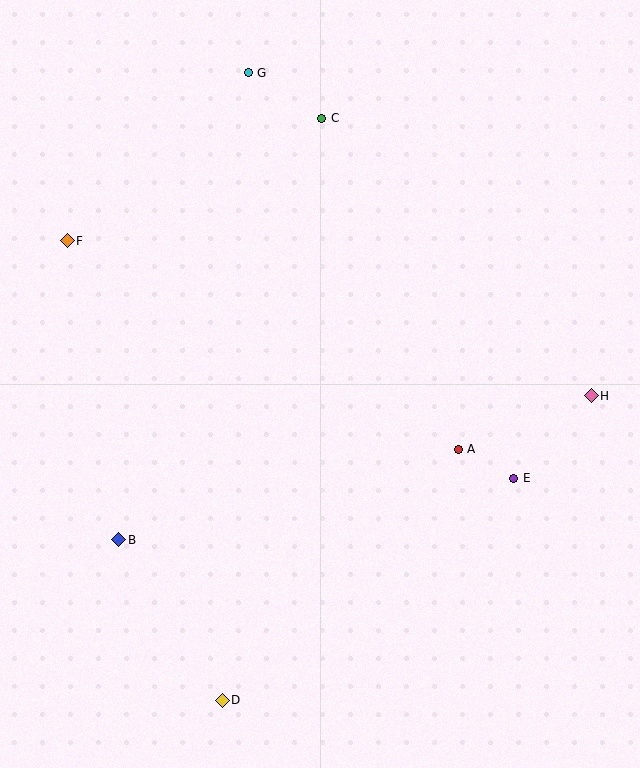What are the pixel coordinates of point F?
Point F is at (67, 241).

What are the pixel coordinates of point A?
Point A is at (458, 449).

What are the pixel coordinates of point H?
Point H is at (591, 396).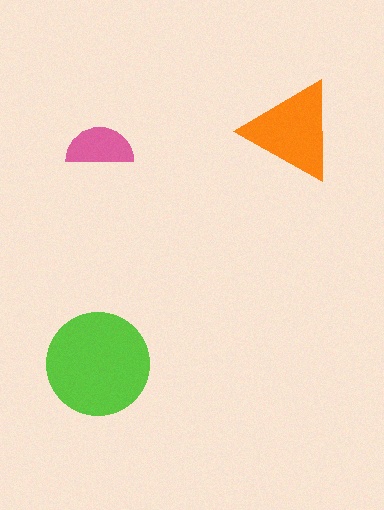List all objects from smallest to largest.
The pink semicircle, the orange triangle, the lime circle.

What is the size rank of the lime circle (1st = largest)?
1st.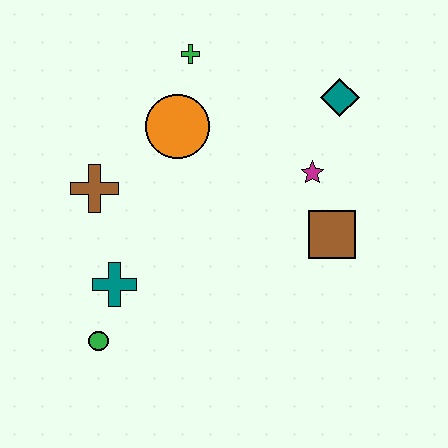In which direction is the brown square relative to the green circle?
The brown square is to the right of the green circle.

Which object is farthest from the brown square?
The green circle is farthest from the brown square.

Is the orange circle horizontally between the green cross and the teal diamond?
No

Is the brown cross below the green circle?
No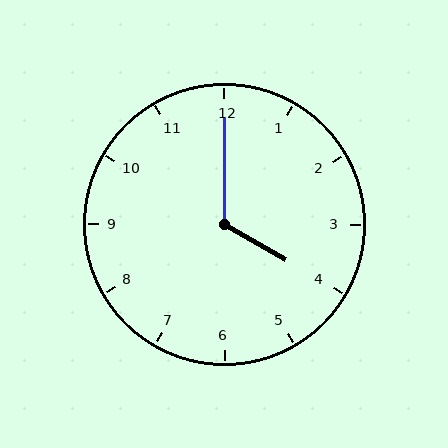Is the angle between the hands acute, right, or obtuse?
It is obtuse.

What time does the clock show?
4:00.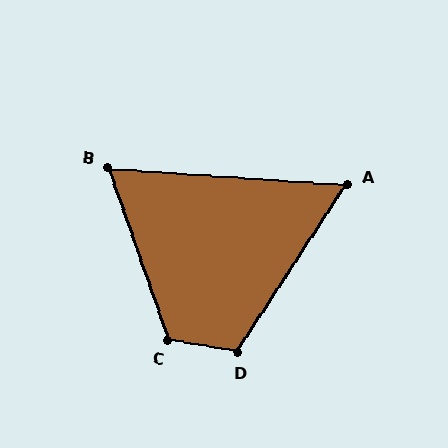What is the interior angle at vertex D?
Approximately 113 degrees (obtuse).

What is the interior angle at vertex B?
Approximately 67 degrees (acute).